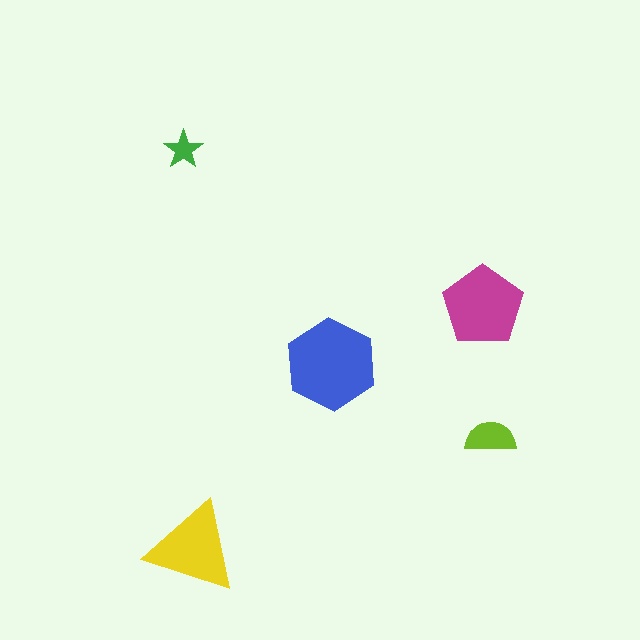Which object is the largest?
The blue hexagon.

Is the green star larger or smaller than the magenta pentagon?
Smaller.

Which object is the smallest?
The green star.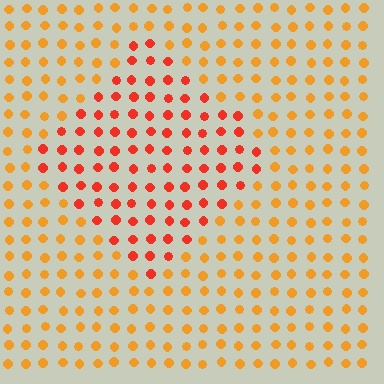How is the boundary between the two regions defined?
The boundary is defined purely by a slight shift in hue (about 32 degrees). Spacing, size, and orientation are identical on both sides.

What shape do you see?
I see a diamond.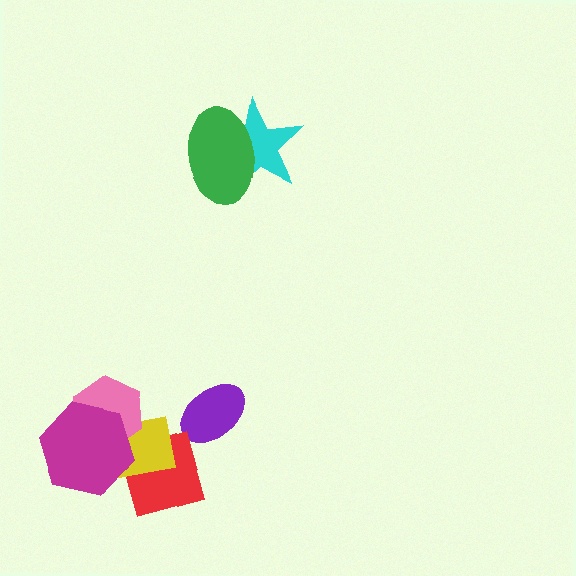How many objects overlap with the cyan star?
1 object overlaps with the cyan star.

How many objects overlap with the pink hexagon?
2 objects overlap with the pink hexagon.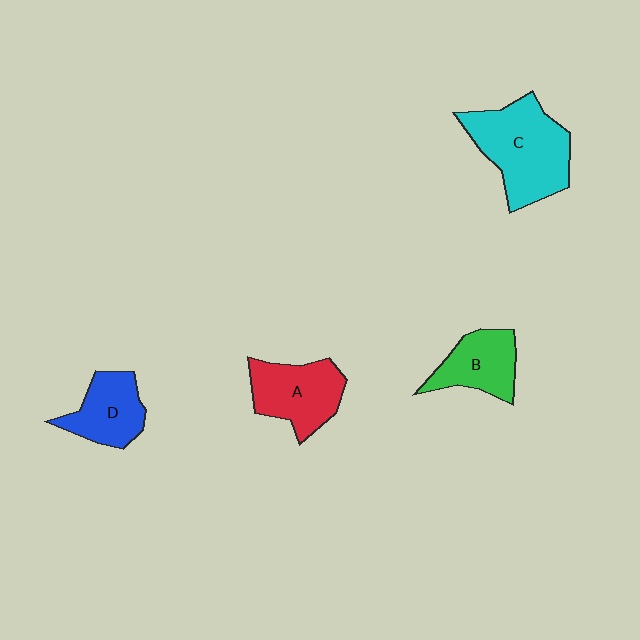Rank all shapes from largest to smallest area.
From largest to smallest: C (cyan), A (red), D (blue), B (green).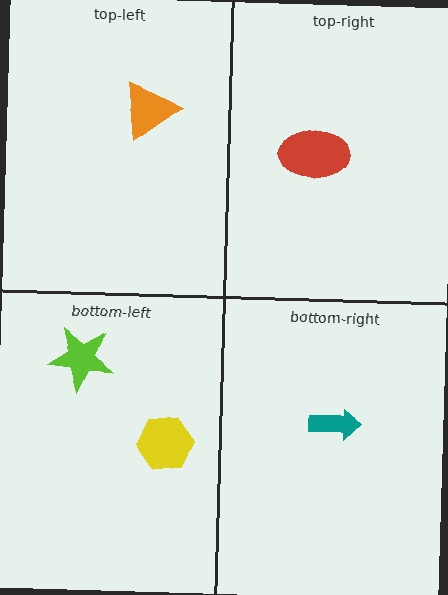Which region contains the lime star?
The bottom-left region.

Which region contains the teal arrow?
The bottom-right region.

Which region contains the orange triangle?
The top-left region.